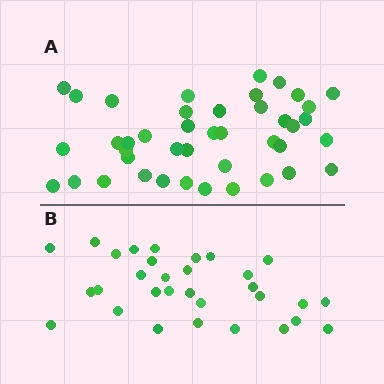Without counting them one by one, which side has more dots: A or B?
Region A (the top region) has more dots.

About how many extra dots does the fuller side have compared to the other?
Region A has roughly 12 or so more dots than region B.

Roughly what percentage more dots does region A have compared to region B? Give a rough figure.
About 35% more.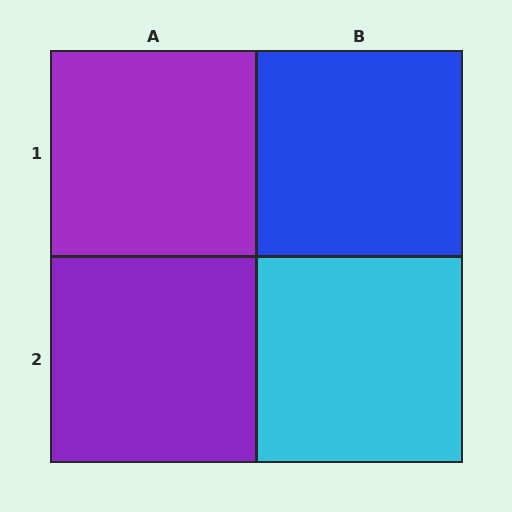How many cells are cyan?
1 cell is cyan.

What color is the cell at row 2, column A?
Purple.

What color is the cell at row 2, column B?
Cyan.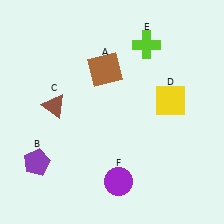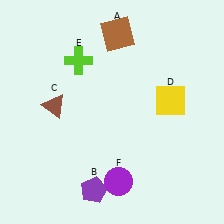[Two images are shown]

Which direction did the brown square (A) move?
The brown square (A) moved up.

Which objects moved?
The objects that moved are: the brown square (A), the purple pentagon (B), the lime cross (E).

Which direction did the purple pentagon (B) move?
The purple pentagon (B) moved right.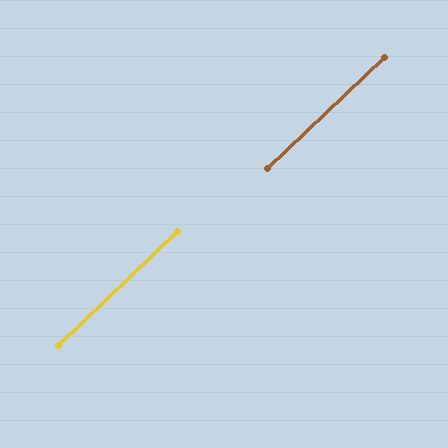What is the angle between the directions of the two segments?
Approximately 0 degrees.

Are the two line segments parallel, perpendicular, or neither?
Parallel — their directions differ by only 0.2°.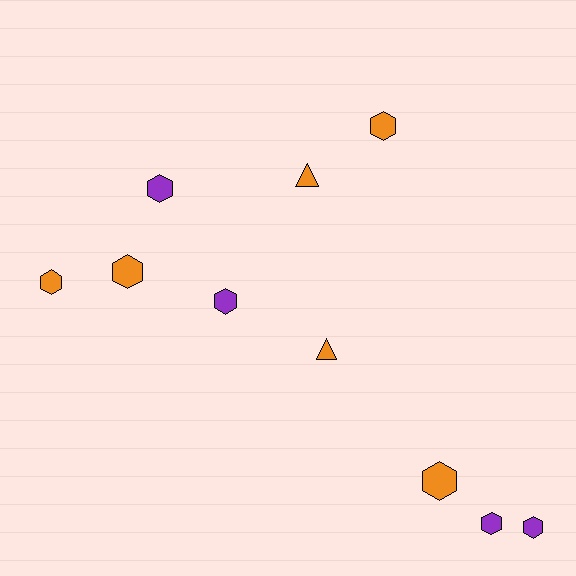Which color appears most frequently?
Orange, with 6 objects.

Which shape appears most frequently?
Hexagon, with 8 objects.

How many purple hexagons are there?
There are 4 purple hexagons.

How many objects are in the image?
There are 10 objects.